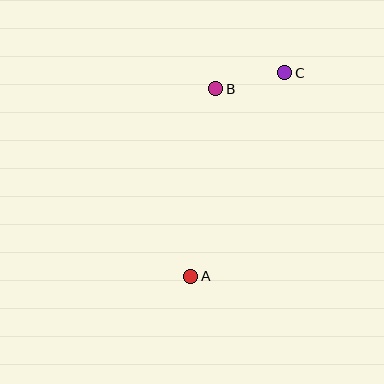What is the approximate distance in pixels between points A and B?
The distance between A and B is approximately 189 pixels.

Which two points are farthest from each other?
Points A and C are farthest from each other.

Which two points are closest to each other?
Points B and C are closest to each other.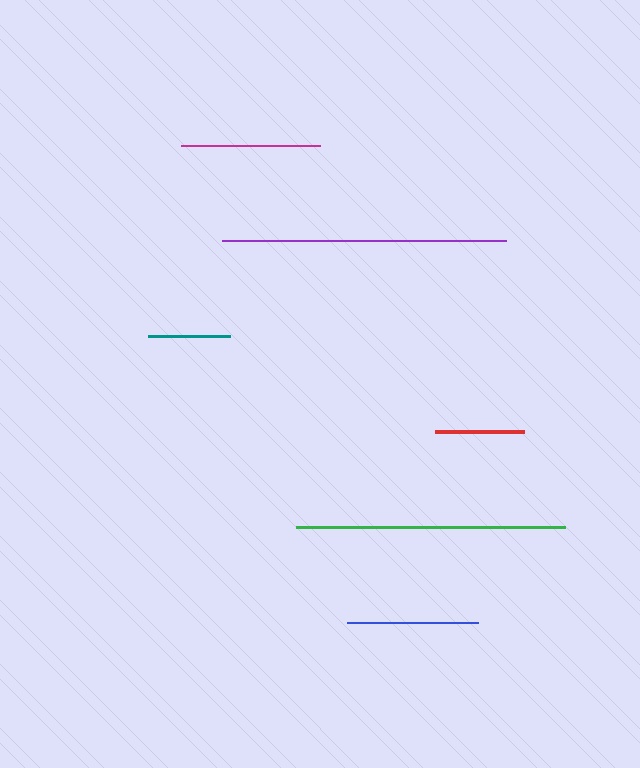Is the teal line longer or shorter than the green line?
The green line is longer than the teal line.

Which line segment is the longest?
The purple line is the longest at approximately 284 pixels.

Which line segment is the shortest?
The teal line is the shortest at approximately 82 pixels.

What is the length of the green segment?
The green segment is approximately 269 pixels long.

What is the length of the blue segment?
The blue segment is approximately 131 pixels long.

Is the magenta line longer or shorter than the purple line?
The purple line is longer than the magenta line.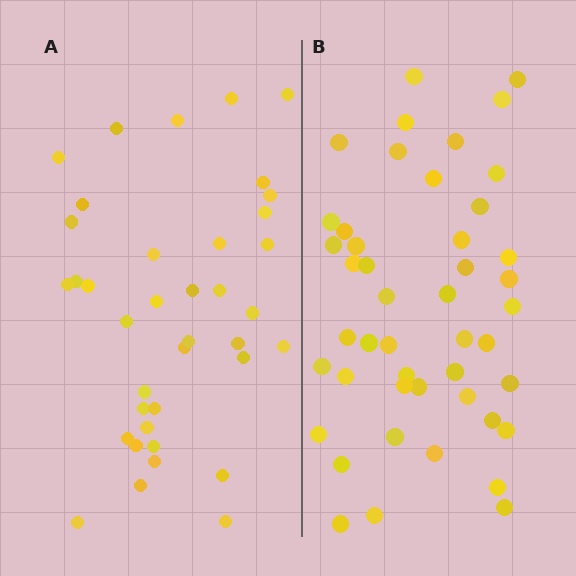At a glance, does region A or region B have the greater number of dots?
Region B (the right region) has more dots.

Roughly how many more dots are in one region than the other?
Region B has roughly 8 or so more dots than region A.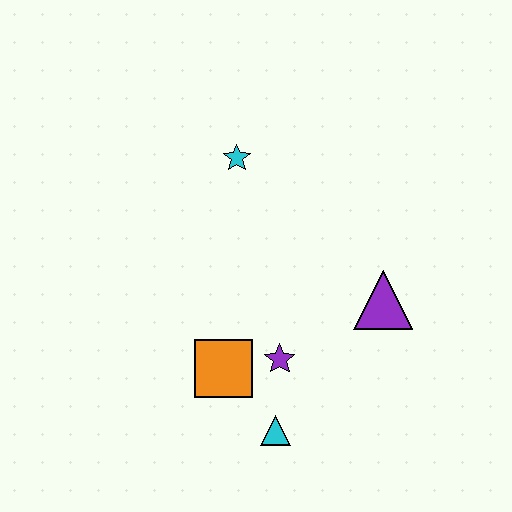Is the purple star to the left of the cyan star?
No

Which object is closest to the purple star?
The orange square is closest to the purple star.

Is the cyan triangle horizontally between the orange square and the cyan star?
No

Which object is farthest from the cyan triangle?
The cyan star is farthest from the cyan triangle.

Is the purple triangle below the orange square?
No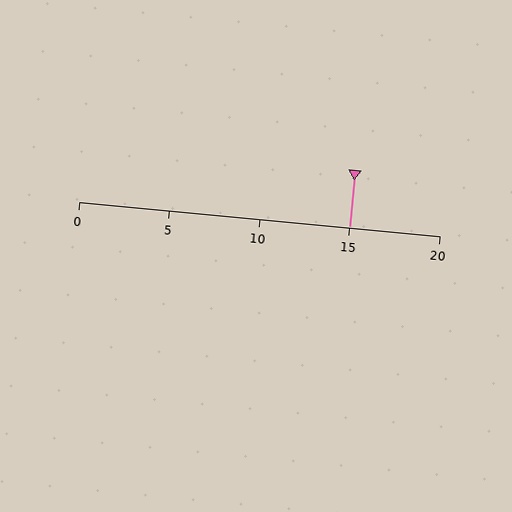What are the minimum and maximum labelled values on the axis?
The axis runs from 0 to 20.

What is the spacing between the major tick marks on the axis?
The major ticks are spaced 5 apart.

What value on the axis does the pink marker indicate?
The marker indicates approximately 15.